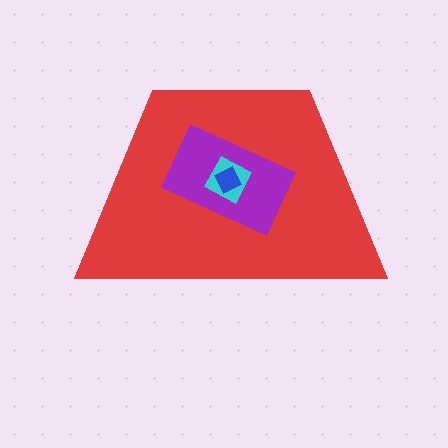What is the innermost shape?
The blue diamond.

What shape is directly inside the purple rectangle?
The cyan square.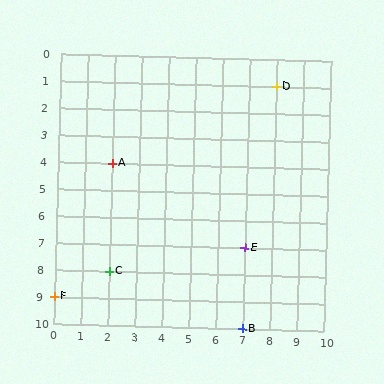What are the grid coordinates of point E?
Point E is at grid coordinates (7, 7).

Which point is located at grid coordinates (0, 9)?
Point F is at (0, 9).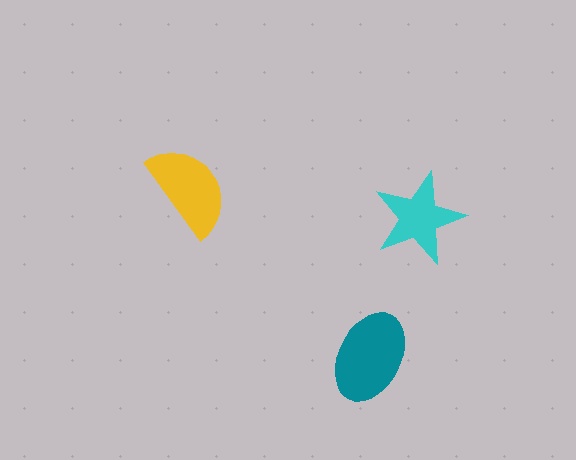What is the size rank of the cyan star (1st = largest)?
3rd.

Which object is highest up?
The yellow semicircle is topmost.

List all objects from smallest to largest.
The cyan star, the yellow semicircle, the teal ellipse.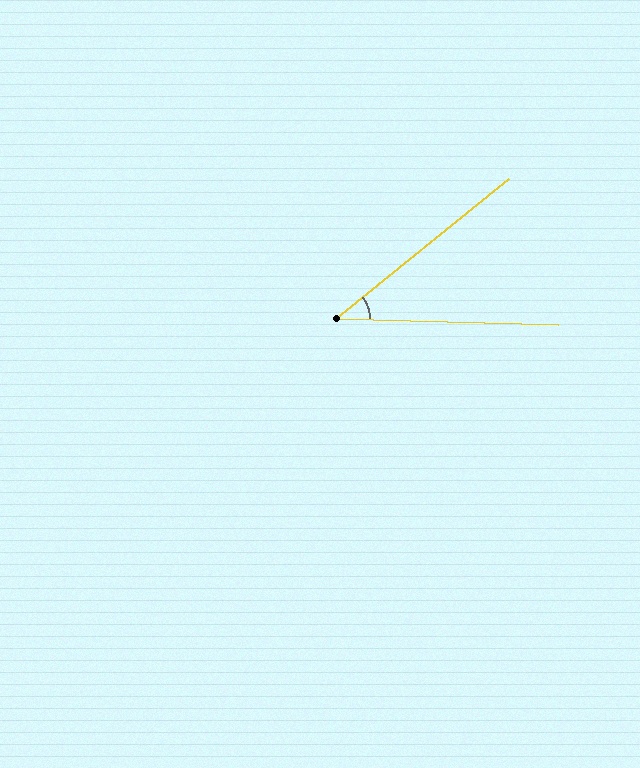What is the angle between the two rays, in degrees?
Approximately 41 degrees.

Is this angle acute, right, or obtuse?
It is acute.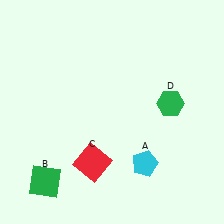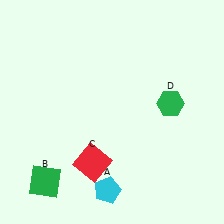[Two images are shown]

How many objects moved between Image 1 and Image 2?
1 object moved between the two images.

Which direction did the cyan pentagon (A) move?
The cyan pentagon (A) moved left.